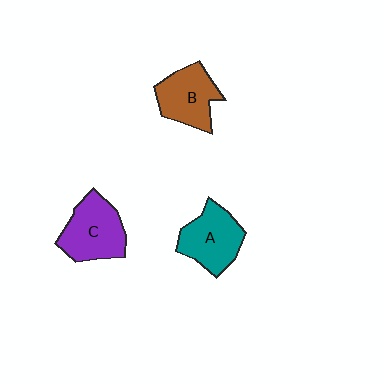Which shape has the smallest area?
Shape B (brown).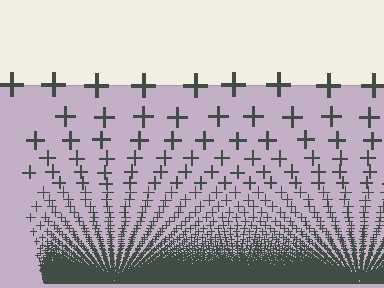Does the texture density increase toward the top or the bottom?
Density increases toward the bottom.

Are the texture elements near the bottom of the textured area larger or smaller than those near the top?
Smaller. The gradient is inverted — elements near the bottom are smaller and denser.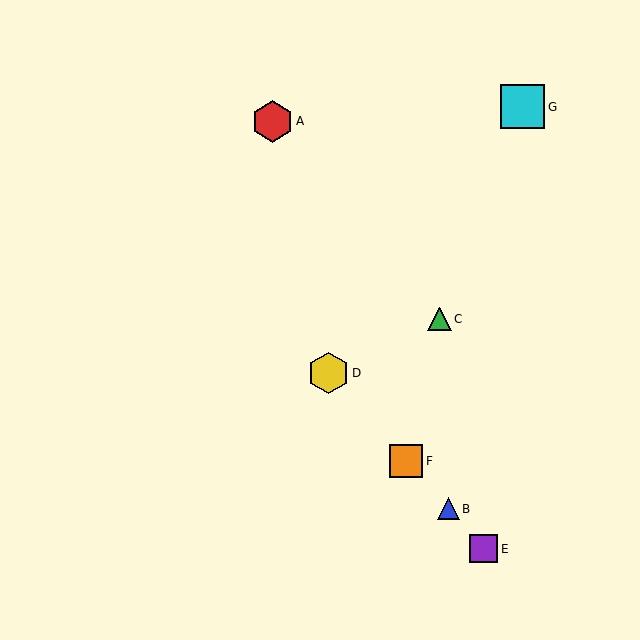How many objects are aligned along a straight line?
4 objects (B, D, E, F) are aligned along a straight line.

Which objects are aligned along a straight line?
Objects B, D, E, F are aligned along a straight line.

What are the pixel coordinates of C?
Object C is at (440, 319).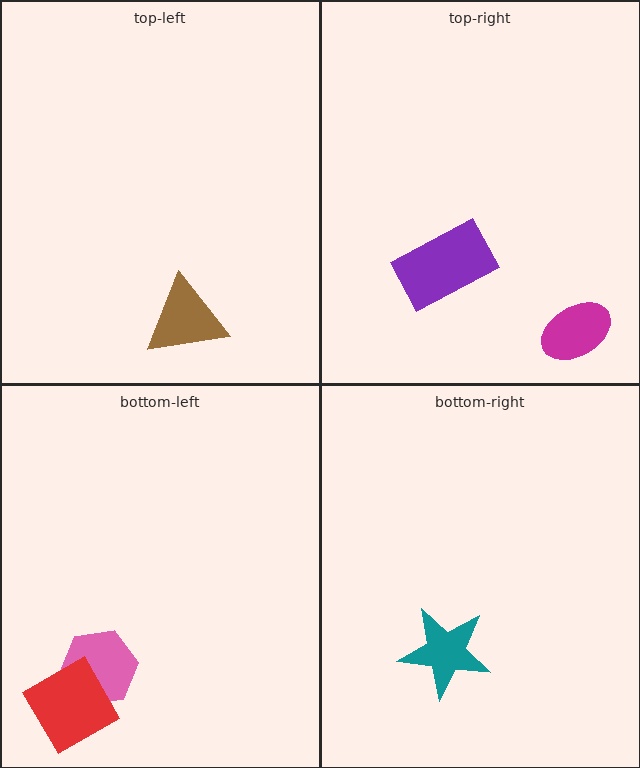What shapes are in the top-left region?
The brown triangle.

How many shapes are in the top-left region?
1.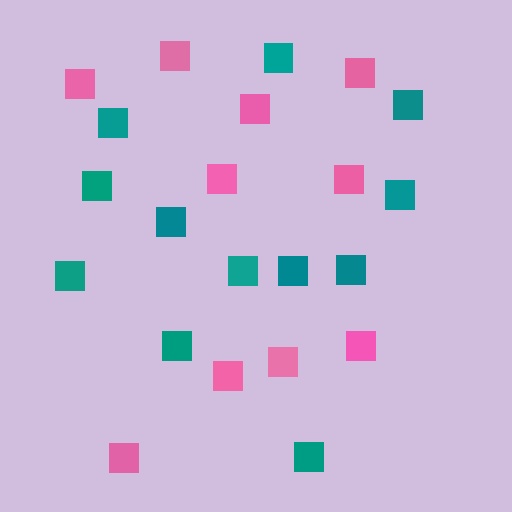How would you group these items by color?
There are 2 groups: one group of pink squares (10) and one group of teal squares (12).